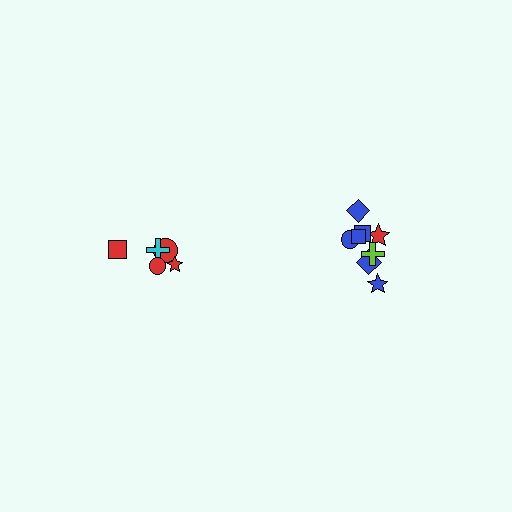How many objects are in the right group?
There are 8 objects.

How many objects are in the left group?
There are 5 objects.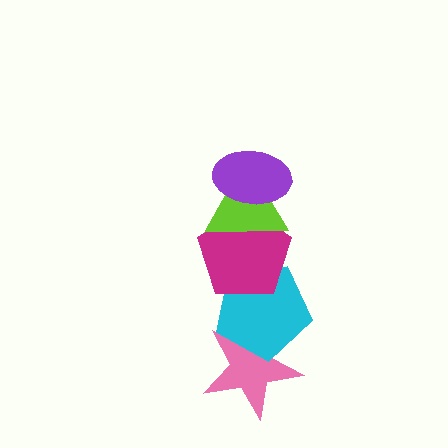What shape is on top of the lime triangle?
The purple ellipse is on top of the lime triangle.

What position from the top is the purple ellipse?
The purple ellipse is 1st from the top.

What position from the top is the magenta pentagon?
The magenta pentagon is 3rd from the top.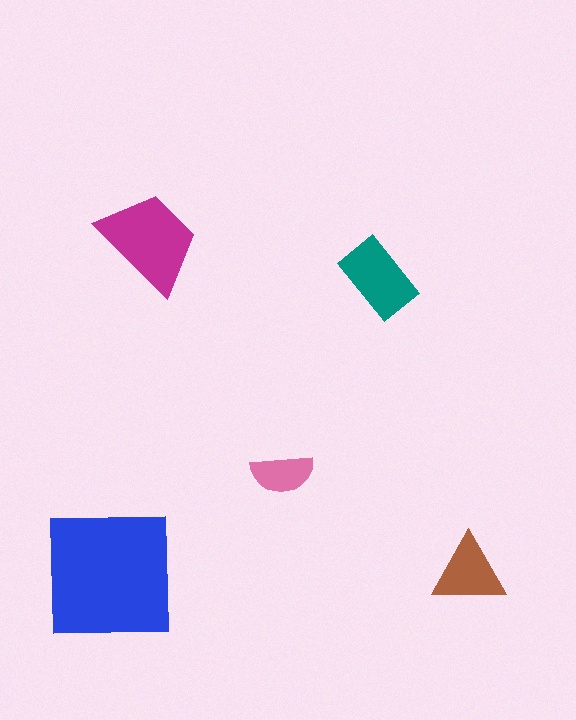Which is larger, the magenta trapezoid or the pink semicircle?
The magenta trapezoid.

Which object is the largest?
The blue square.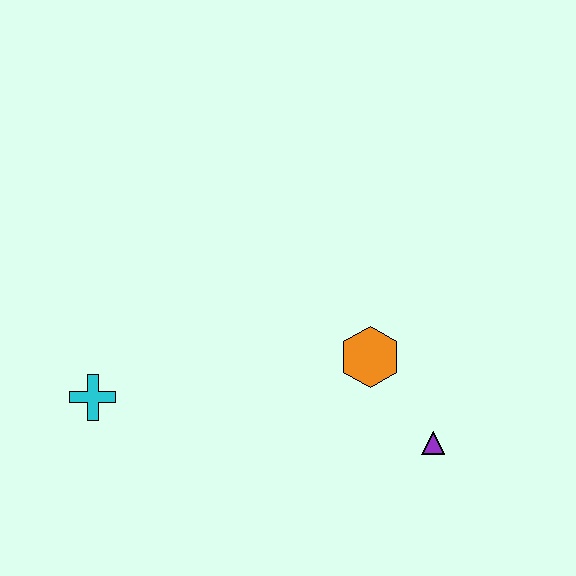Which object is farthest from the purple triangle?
The cyan cross is farthest from the purple triangle.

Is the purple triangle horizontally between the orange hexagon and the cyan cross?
No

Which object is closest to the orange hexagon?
The purple triangle is closest to the orange hexagon.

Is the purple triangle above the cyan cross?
No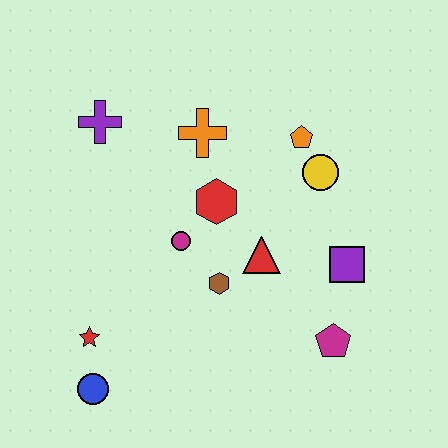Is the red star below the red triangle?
Yes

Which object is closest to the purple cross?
The orange cross is closest to the purple cross.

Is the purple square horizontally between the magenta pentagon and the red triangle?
No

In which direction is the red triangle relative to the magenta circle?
The red triangle is to the right of the magenta circle.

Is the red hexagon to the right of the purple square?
No